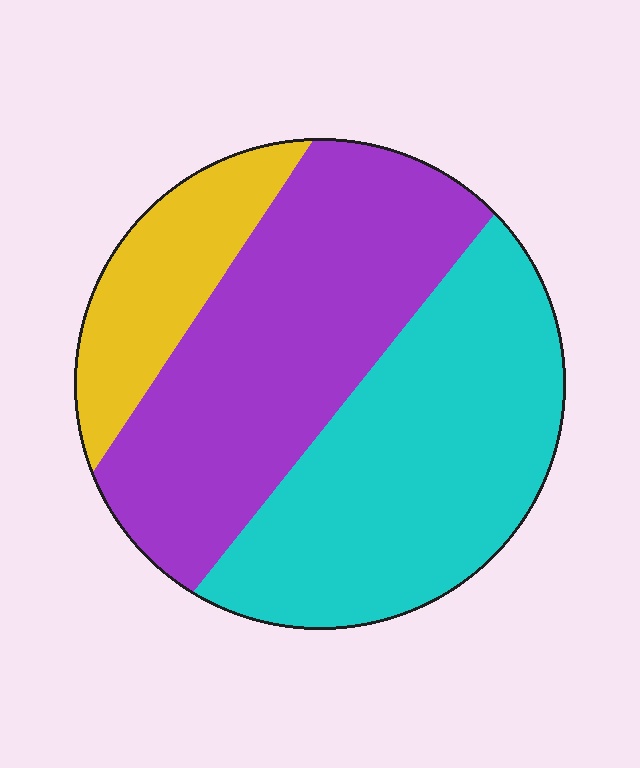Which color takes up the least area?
Yellow, at roughly 15%.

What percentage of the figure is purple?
Purple covers about 40% of the figure.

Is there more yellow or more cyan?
Cyan.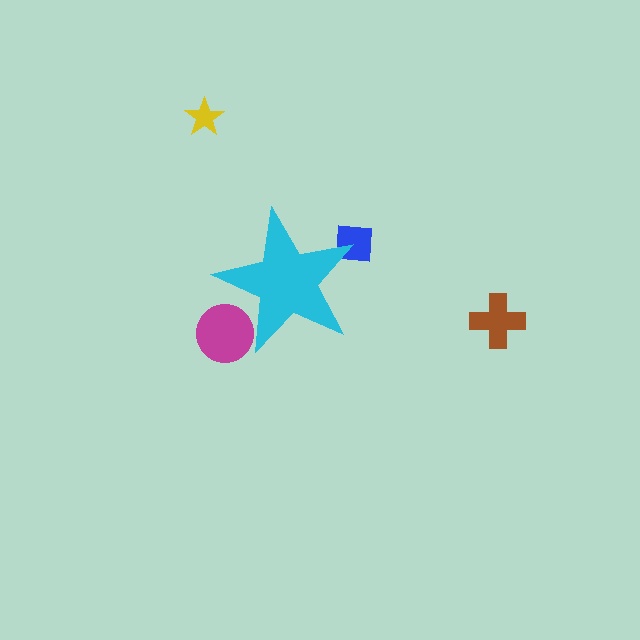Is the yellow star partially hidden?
No, the yellow star is fully visible.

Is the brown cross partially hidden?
No, the brown cross is fully visible.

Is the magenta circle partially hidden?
Yes, the magenta circle is partially hidden behind the cyan star.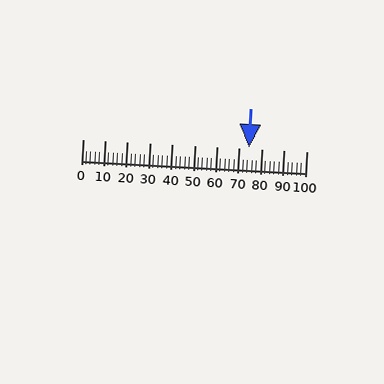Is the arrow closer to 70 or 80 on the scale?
The arrow is closer to 70.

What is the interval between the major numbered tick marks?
The major tick marks are spaced 10 units apart.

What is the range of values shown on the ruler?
The ruler shows values from 0 to 100.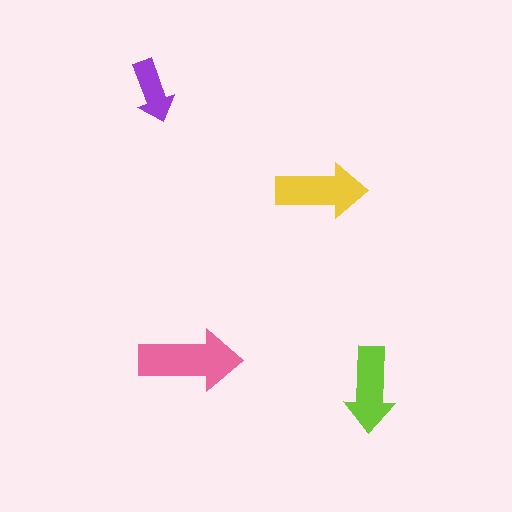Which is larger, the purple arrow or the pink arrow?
The pink one.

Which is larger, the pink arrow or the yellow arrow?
The pink one.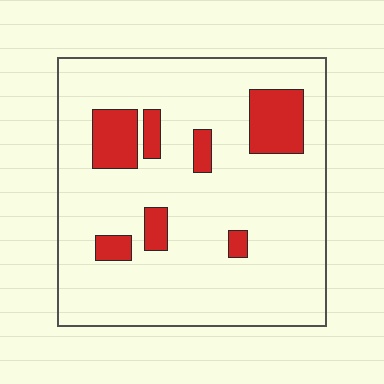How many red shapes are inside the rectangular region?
7.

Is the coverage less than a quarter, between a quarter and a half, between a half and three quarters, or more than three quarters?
Less than a quarter.